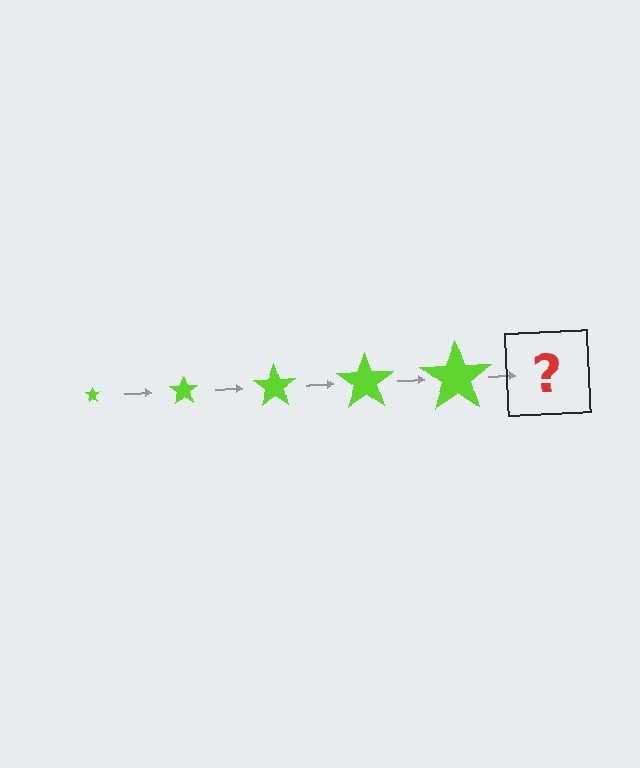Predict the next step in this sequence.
The next step is a lime star, larger than the previous one.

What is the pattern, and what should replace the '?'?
The pattern is that the star gets progressively larger each step. The '?' should be a lime star, larger than the previous one.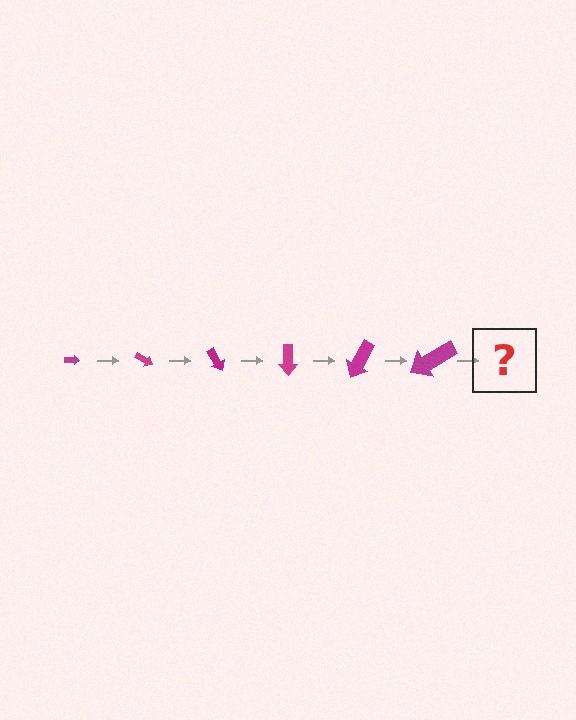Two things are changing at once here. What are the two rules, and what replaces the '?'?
The two rules are that the arrow grows larger each step and it rotates 30 degrees each step. The '?' should be an arrow, larger than the previous one and rotated 180 degrees from the start.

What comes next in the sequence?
The next element should be an arrow, larger than the previous one and rotated 180 degrees from the start.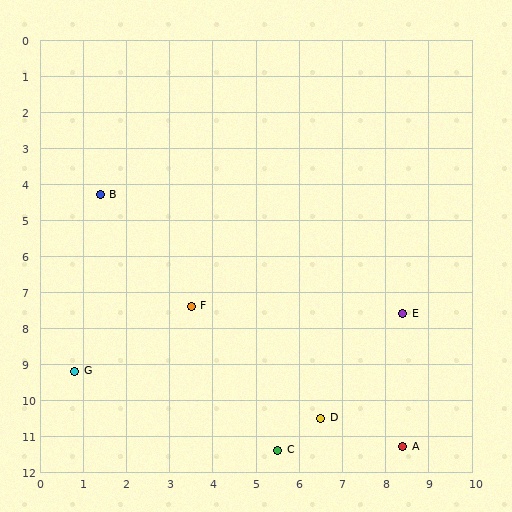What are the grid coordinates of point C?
Point C is at approximately (5.5, 11.4).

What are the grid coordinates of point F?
Point F is at approximately (3.5, 7.4).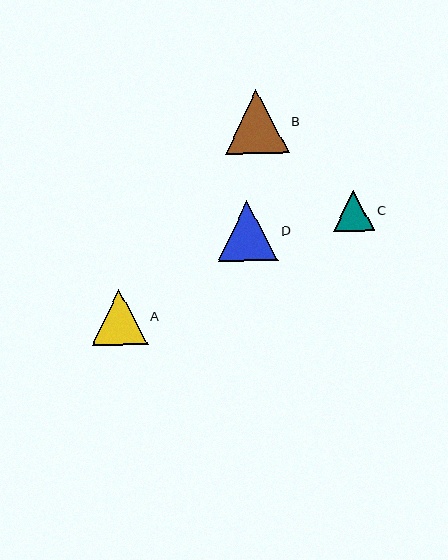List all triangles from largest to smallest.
From largest to smallest: B, D, A, C.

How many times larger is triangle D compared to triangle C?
Triangle D is approximately 1.5 times the size of triangle C.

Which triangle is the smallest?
Triangle C is the smallest with a size of approximately 41 pixels.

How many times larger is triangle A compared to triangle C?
Triangle A is approximately 1.4 times the size of triangle C.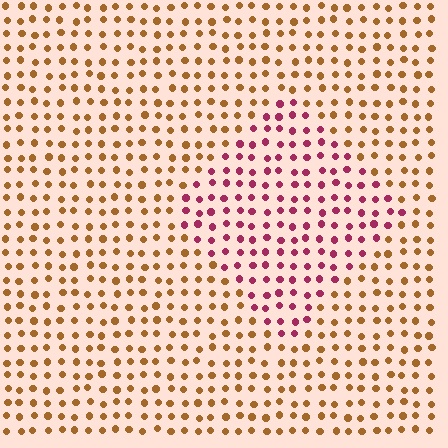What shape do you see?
I see a diamond.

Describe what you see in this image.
The image is filled with small brown elements in a uniform arrangement. A diamond-shaped region is visible where the elements are tinted to a slightly different hue, forming a subtle color boundary.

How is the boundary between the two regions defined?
The boundary is defined purely by a slight shift in hue (about 57 degrees). Spacing, size, and orientation are identical on both sides.